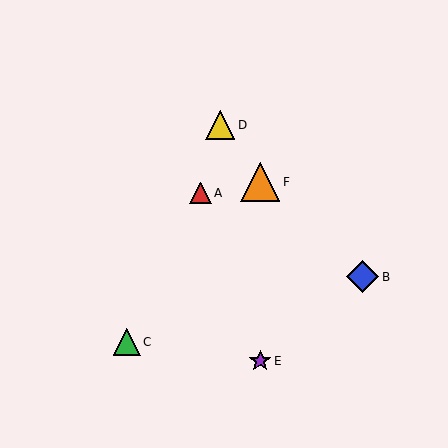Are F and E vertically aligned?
Yes, both are at x≈260.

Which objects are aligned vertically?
Objects E, F are aligned vertically.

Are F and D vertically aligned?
No, F is at x≈260 and D is at x≈220.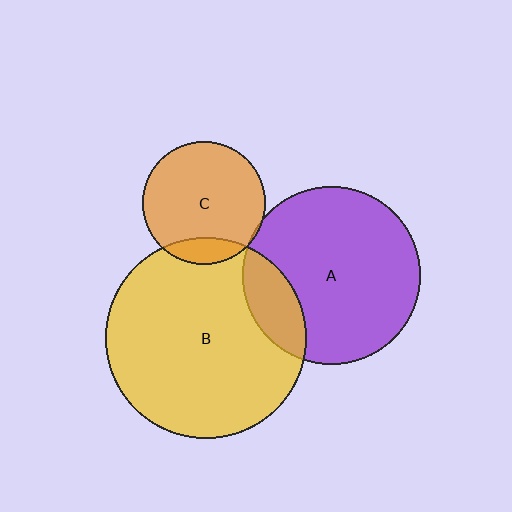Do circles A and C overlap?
Yes.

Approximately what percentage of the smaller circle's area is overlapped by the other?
Approximately 5%.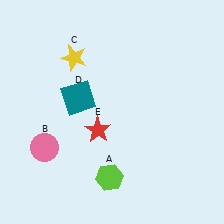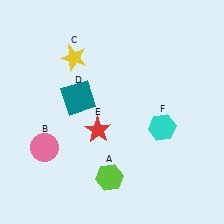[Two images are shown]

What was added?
A cyan hexagon (F) was added in Image 2.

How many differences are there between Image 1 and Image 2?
There is 1 difference between the two images.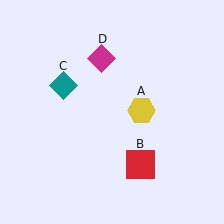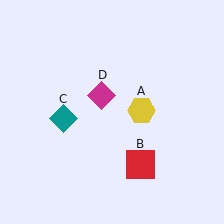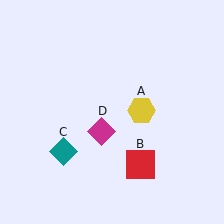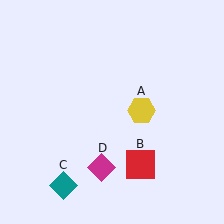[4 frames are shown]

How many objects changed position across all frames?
2 objects changed position: teal diamond (object C), magenta diamond (object D).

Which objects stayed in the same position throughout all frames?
Yellow hexagon (object A) and red square (object B) remained stationary.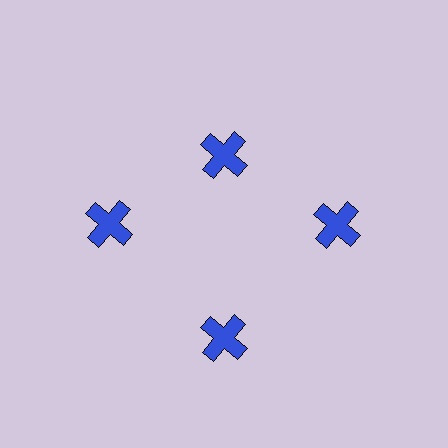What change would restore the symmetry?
The symmetry would be restored by moving it outward, back onto the ring so that all 4 crosses sit at equal angles and equal distance from the center.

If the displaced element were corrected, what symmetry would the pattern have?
It would have 4-fold rotational symmetry — the pattern would map onto itself every 90 degrees.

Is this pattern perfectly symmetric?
No. The 4 blue crosses are arranged in a ring, but one element near the 12 o'clock position is pulled inward toward the center, breaking the 4-fold rotational symmetry.